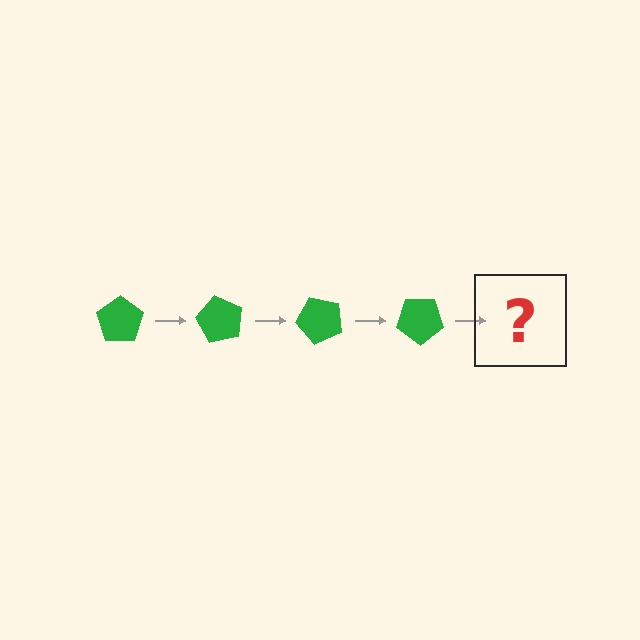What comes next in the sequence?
The next element should be a green pentagon rotated 240 degrees.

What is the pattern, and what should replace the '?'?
The pattern is that the pentagon rotates 60 degrees each step. The '?' should be a green pentagon rotated 240 degrees.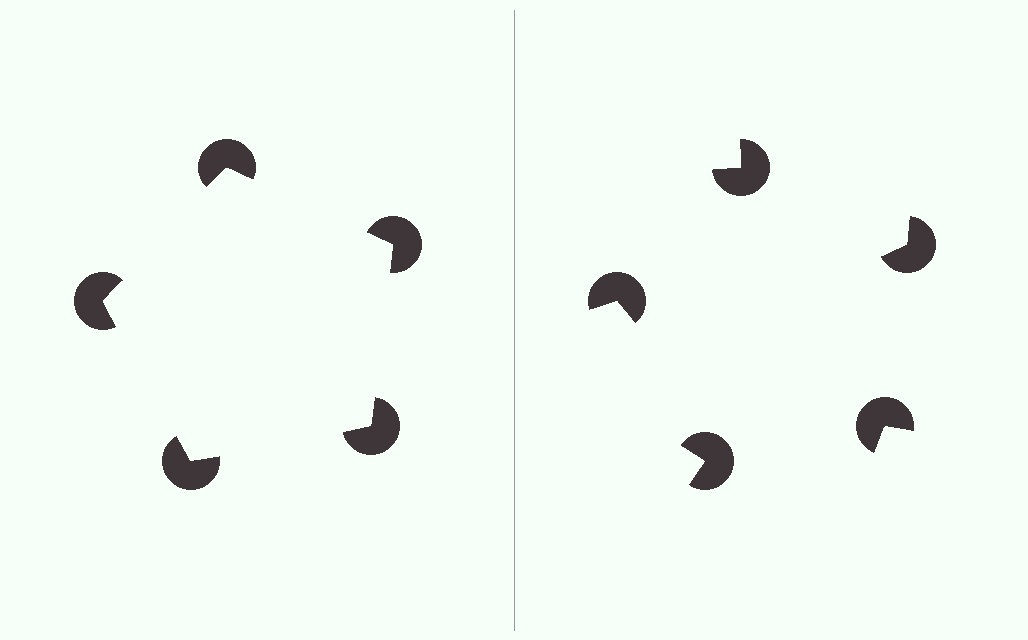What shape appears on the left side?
An illusory pentagon.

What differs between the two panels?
The pac-man discs are positioned identically on both sides; only the wedge orientations differ. On the left they align to a pentagon; on the right they are misaligned.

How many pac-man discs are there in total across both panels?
10 — 5 on each side.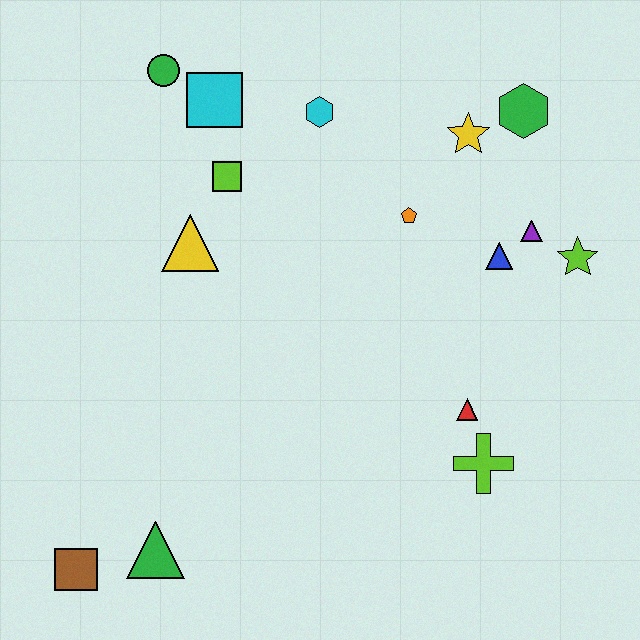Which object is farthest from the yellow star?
The brown square is farthest from the yellow star.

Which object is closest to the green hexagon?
The yellow star is closest to the green hexagon.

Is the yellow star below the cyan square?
Yes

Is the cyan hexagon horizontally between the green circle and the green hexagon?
Yes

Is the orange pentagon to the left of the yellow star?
Yes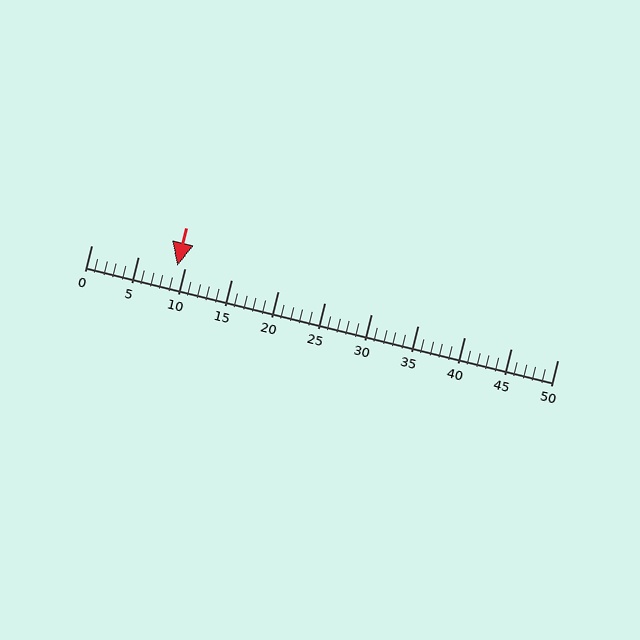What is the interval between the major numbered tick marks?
The major tick marks are spaced 5 units apart.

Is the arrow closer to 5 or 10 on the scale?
The arrow is closer to 10.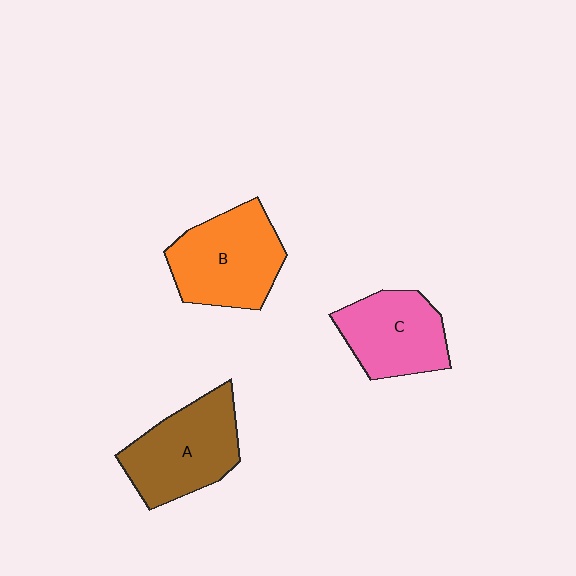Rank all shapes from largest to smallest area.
From largest to smallest: B (orange), A (brown), C (pink).